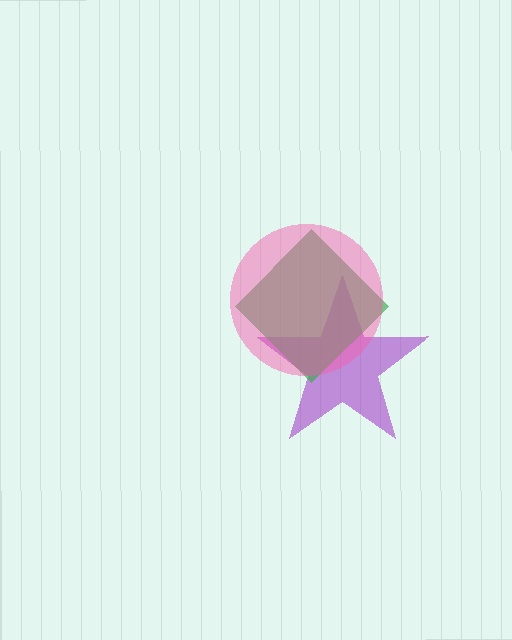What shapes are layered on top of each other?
The layered shapes are: a purple star, a green diamond, a pink circle.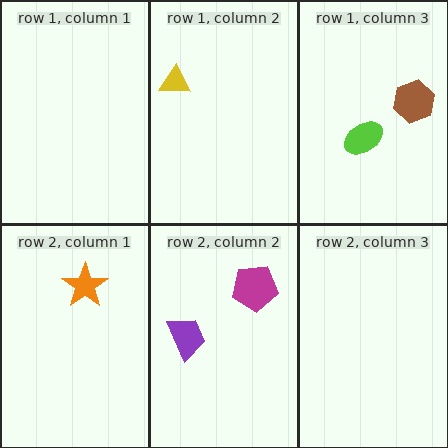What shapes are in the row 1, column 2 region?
The yellow triangle.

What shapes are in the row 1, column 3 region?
The brown hexagon, the lime ellipse.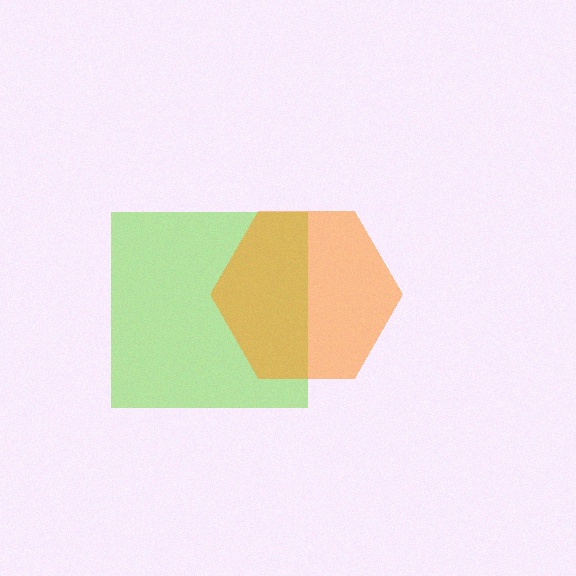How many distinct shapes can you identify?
There are 2 distinct shapes: a lime square, an orange hexagon.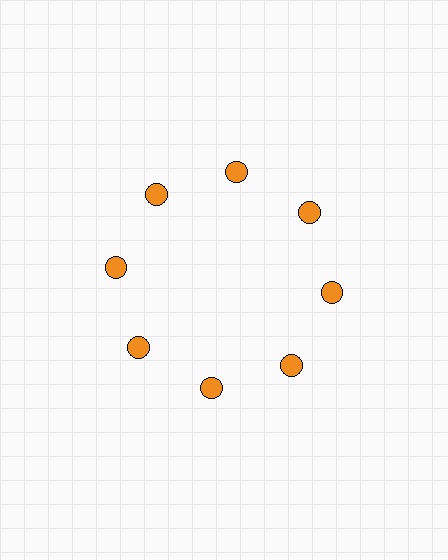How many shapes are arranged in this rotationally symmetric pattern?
There are 8 shapes, arranged in 8 groups of 1.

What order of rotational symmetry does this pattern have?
This pattern has 8-fold rotational symmetry.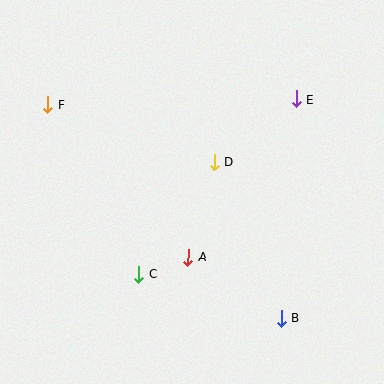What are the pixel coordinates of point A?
Point A is at (188, 257).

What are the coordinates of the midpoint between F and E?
The midpoint between F and E is at (172, 102).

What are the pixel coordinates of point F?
Point F is at (48, 104).